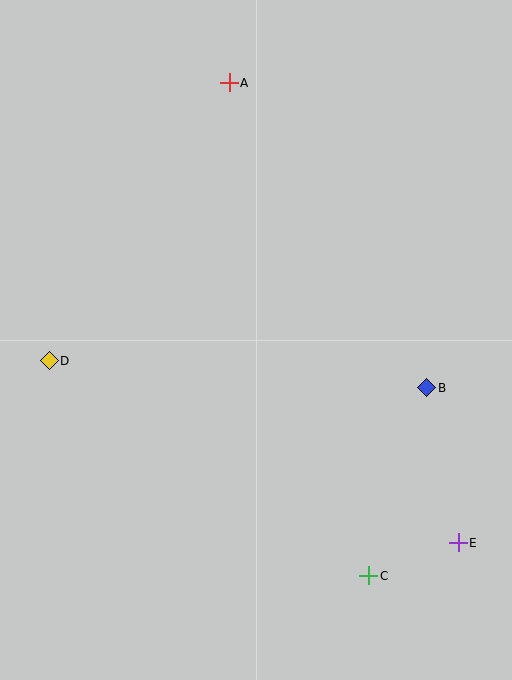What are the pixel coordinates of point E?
Point E is at (458, 543).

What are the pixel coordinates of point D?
Point D is at (49, 361).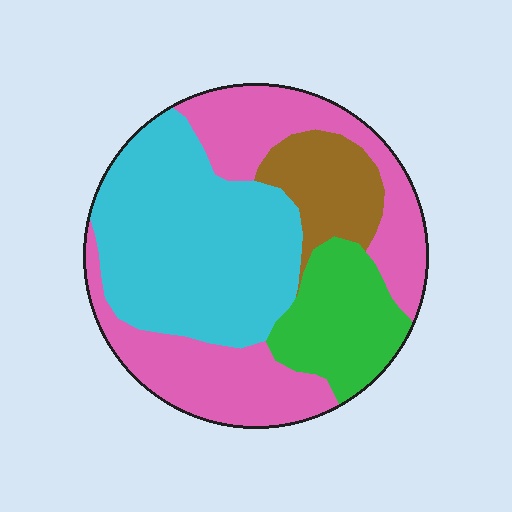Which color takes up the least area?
Brown, at roughly 10%.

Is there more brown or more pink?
Pink.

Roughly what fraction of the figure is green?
Green takes up less than a quarter of the figure.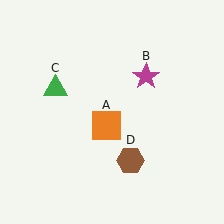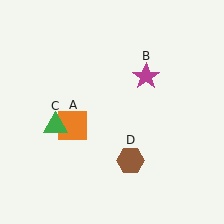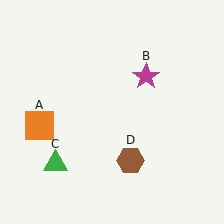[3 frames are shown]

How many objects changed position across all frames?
2 objects changed position: orange square (object A), green triangle (object C).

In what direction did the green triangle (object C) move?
The green triangle (object C) moved down.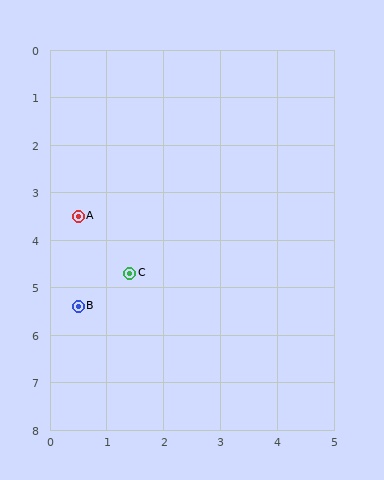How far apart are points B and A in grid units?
Points B and A are about 1.9 grid units apart.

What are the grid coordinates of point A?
Point A is at approximately (0.5, 3.5).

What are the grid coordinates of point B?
Point B is at approximately (0.5, 5.4).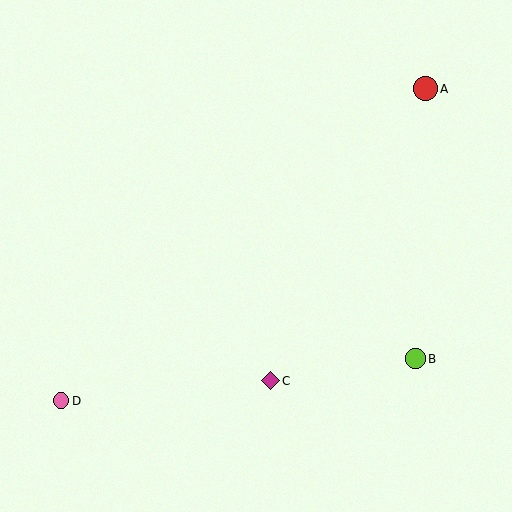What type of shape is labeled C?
Shape C is a magenta diamond.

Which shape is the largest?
The red circle (labeled A) is the largest.